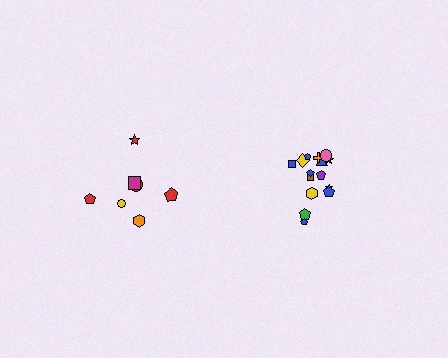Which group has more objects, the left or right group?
The right group.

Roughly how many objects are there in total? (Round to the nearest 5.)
Roughly 20 objects in total.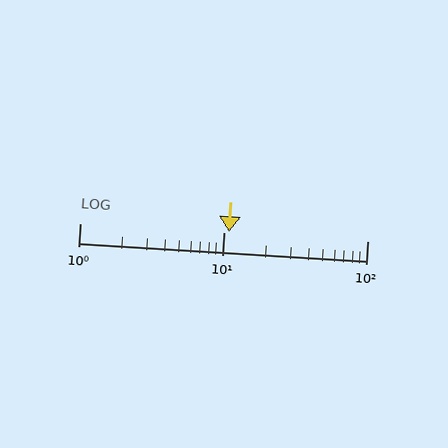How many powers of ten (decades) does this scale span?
The scale spans 2 decades, from 1 to 100.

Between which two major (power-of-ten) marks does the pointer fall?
The pointer is between 10 and 100.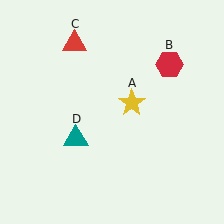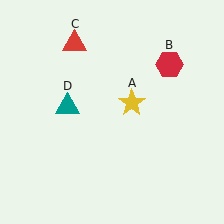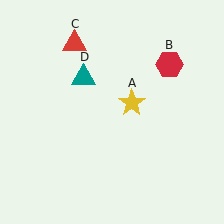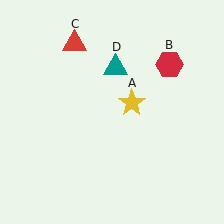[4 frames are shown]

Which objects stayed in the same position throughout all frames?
Yellow star (object A) and red hexagon (object B) and red triangle (object C) remained stationary.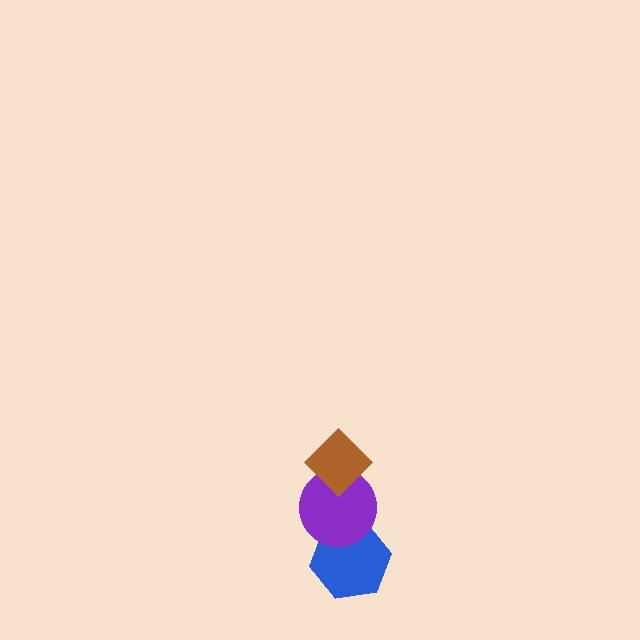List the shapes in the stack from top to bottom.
From top to bottom: the brown diamond, the purple circle, the blue hexagon.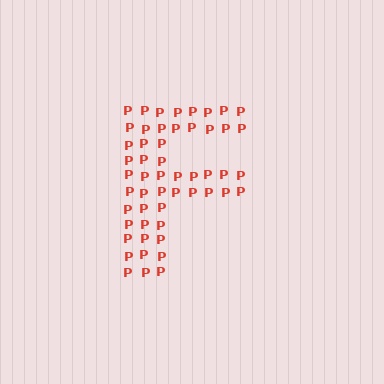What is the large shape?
The large shape is the letter F.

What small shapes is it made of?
It is made of small letter P's.